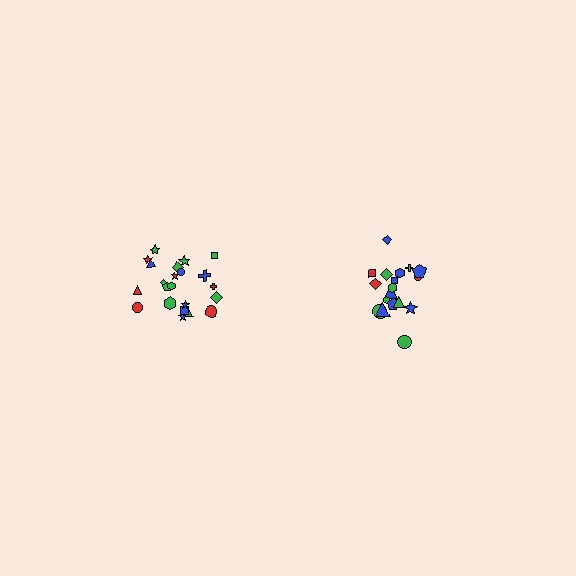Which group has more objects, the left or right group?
The left group.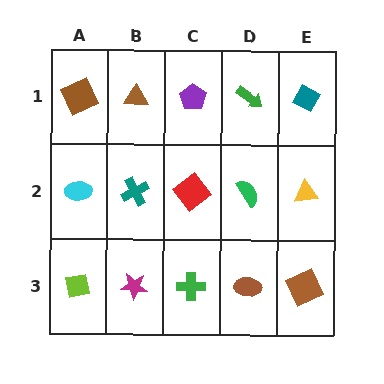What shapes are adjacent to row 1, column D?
A green semicircle (row 2, column D), a purple pentagon (row 1, column C), a teal diamond (row 1, column E).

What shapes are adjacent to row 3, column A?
A cyan ellipse (row 2, column A), a magenta star (row 3, column B).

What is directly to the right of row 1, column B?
A purple pentagon.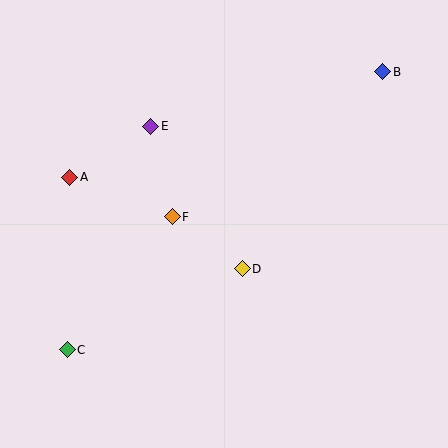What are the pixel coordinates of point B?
Point B is at (383, 72).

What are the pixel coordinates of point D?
Point D is at (242, 269).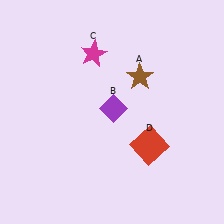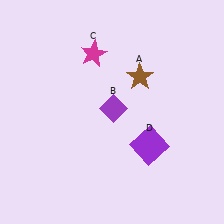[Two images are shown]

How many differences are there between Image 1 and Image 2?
There is 1 difference between the two images.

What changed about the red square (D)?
In Image 1, D is red. In Image 2, it changed to purple.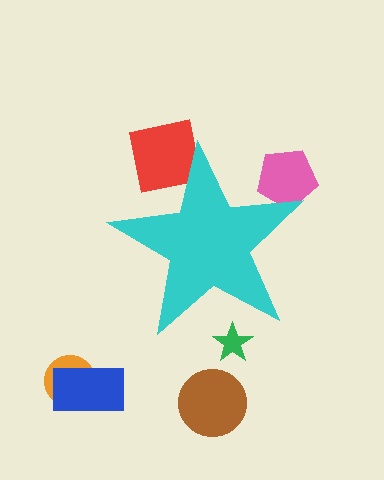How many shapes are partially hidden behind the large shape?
3 shapes are partially hidden.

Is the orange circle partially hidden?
No, the orange circle is fully visible.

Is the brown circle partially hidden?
No, the brown circle is fully visible.